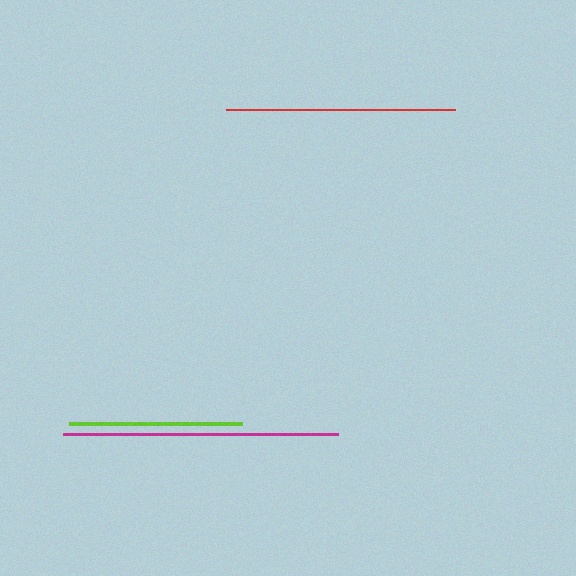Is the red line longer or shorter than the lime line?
The red line is longer than the lime line.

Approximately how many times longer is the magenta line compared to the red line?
The magenta line is approximately 1.2 times the length of the red line.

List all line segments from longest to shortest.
From longest to shortest: magenta, red, lime.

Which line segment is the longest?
The magenta line is the longest at approximately 275 pixels.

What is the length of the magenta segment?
The magenta segment is approximately 275 pixels long.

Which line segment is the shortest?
The lime line is the shortest at approximately 173 pixels.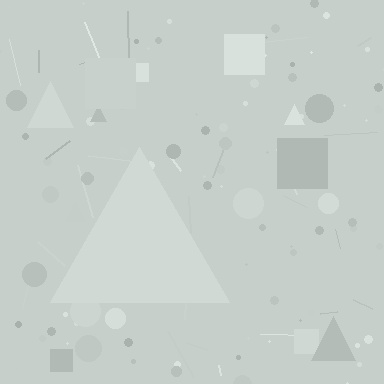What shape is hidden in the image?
A triangle is hidden in the image.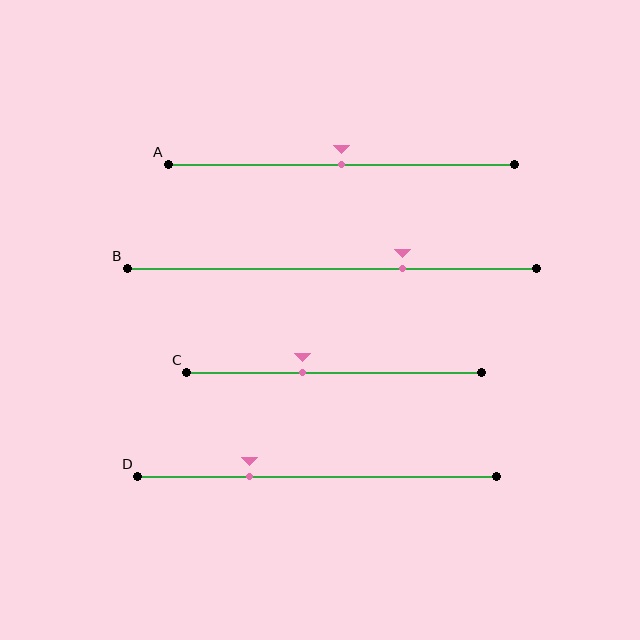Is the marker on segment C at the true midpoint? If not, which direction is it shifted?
No, the marker on segment C is shifted to the left by about 11% of the segment length.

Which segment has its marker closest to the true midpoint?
Segment A has its marker closest to the true midpoint.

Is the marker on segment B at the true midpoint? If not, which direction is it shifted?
No, the marker on segment B is shifted to the right by about 17% of the segment length.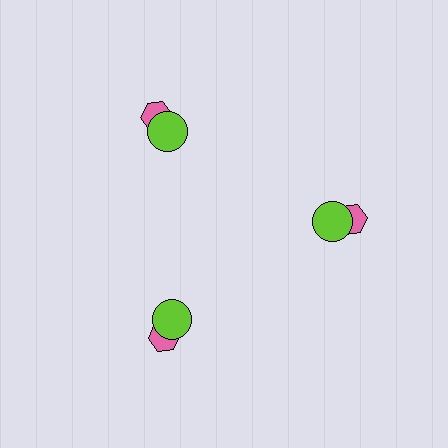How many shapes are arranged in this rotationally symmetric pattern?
There are 6 shapes, arranged in 3 groups of 2.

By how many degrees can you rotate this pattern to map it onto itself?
The pattern maps onto itself every 120 degrees of rotation.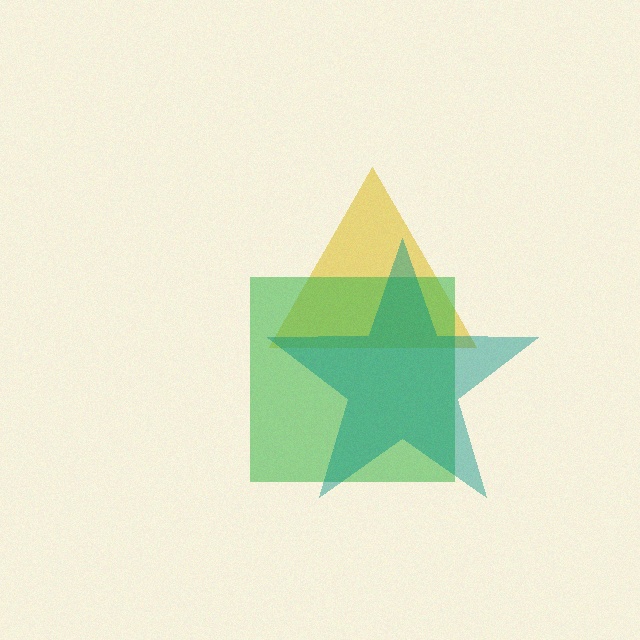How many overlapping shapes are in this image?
There are 3 overlapping shapes in the image.